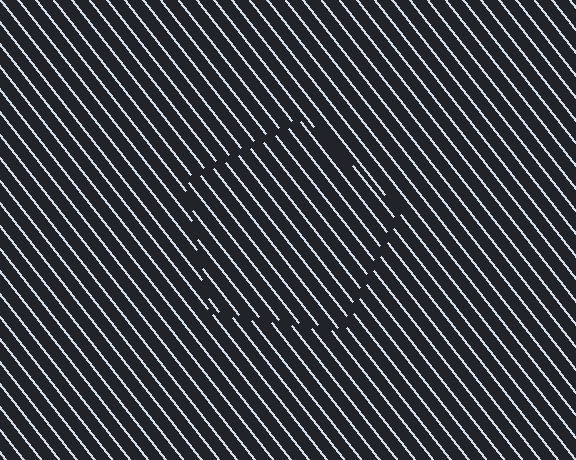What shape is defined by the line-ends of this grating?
An illusory pentagon. The interior of the shape contains the same grating, shifted by half a period — the contour is defined by the phase discontinuity where line-ends from the inner and outer gratings abut.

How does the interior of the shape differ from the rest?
The interior of the shape contains the same grating, shifted by half a period — the contour is defined by the phase discontinuity where line-ends from the inner and outer gratings abut.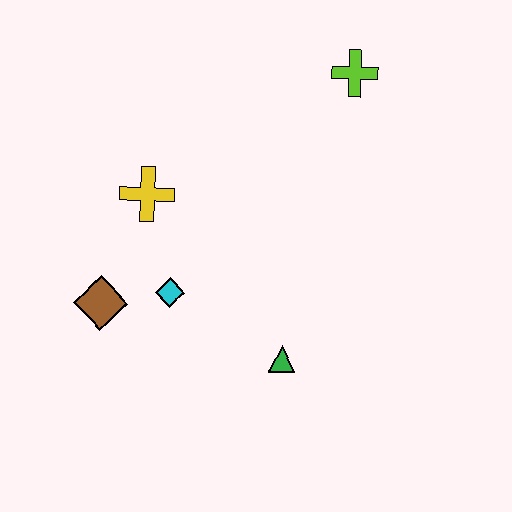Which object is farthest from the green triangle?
The lime cross is farthest from the green triangle.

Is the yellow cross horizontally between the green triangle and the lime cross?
No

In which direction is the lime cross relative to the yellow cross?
The lime cross is to the right of the yellow cross.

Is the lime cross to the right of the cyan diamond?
Yes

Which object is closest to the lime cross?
The yellow cross is closest to the lime cross.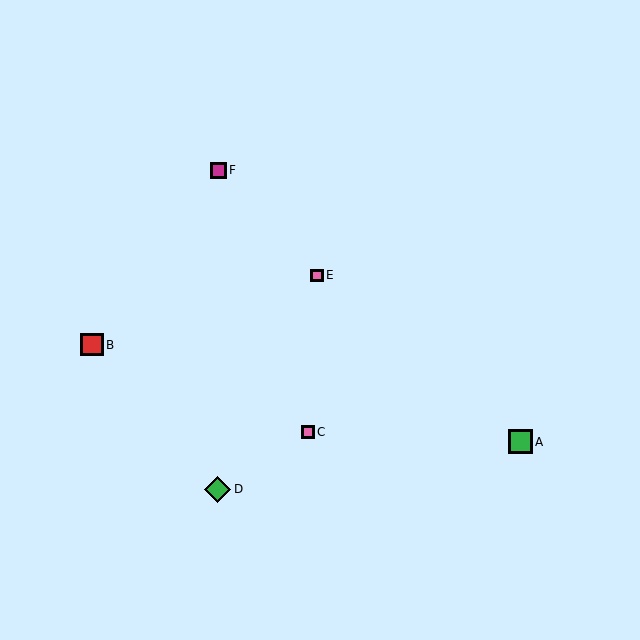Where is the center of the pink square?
The center of the pink square is at (317, 275).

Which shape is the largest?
The green diamond (labeled D) is the largest.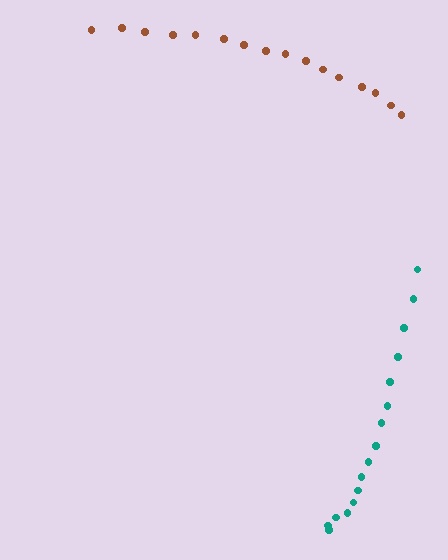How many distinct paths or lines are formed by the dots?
There are 2 distinct paths.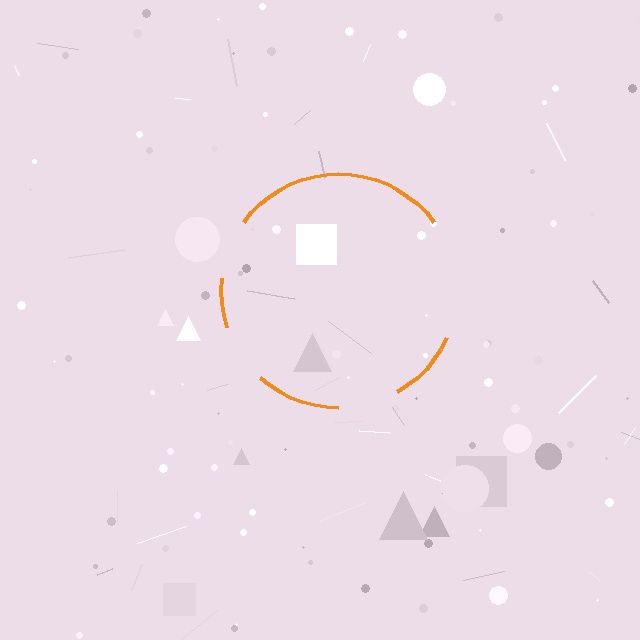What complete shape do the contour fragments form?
The contour fragments form a circle.